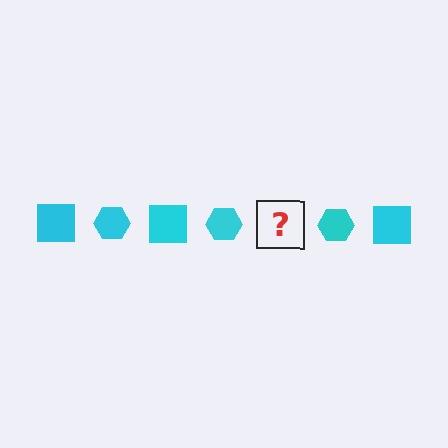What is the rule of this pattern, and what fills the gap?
The rule is that the pattern cycles through square, hexagon shapes in cyan. The gap should be filled with a cyan square.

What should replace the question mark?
The question mark should be replaced with a cyan square.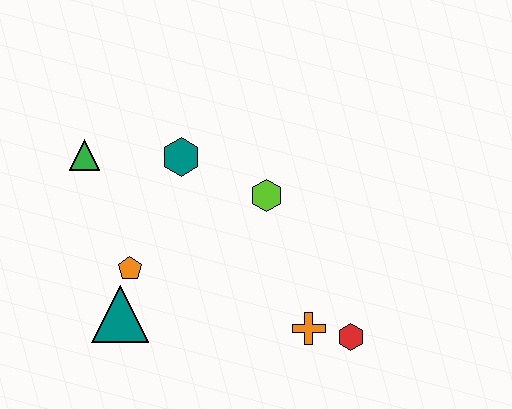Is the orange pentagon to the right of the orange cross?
No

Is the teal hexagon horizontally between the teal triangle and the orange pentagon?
No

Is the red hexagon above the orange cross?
No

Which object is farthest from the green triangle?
The red hexagon is farthest from the green triangle.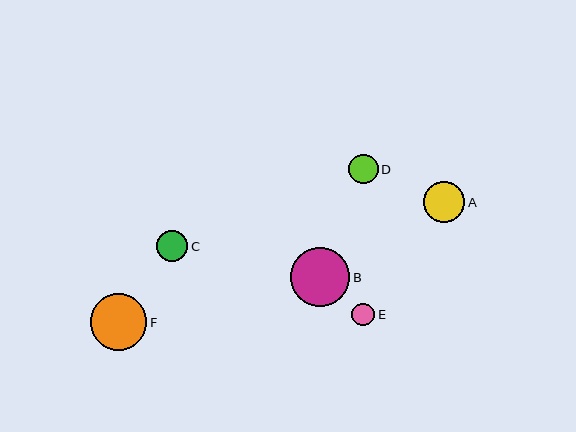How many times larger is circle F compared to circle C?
Circle F is approximately 1.8 times the size of circle C.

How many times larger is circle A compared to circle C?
Circle A is approximately 1.3 times the size of circle C.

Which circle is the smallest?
Circle E is the smallest with a size of approximately 23 pixels.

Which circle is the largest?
Circle B is the largest with a size of approximately 59 pixels.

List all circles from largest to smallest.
From largest to smallest: B, F, A, C, D, E.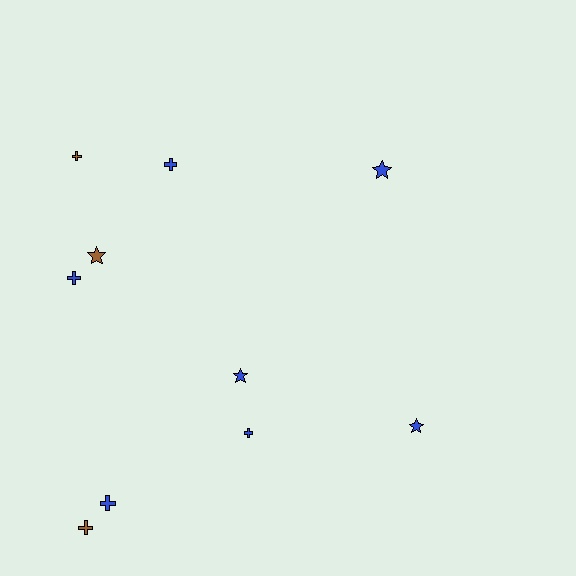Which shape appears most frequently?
Cross, with 6 objects.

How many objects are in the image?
There are 10 objects.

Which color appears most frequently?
Blue, with 7 objects.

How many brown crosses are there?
There are 2 brown crosses.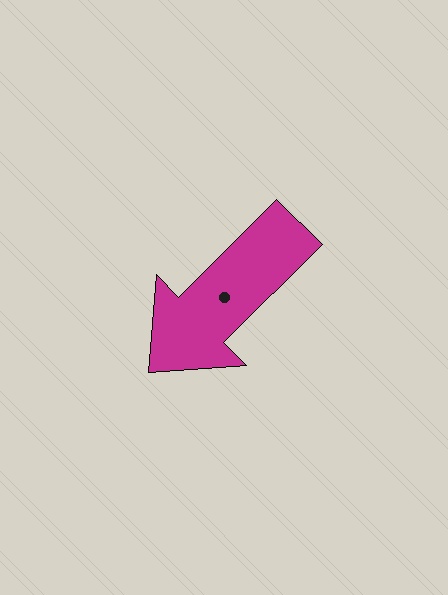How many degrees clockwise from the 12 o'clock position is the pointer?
Approximately 225 degrees.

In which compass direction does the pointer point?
Southwest.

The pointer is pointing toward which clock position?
Roughly 8 o'clock.